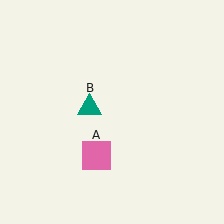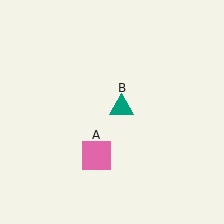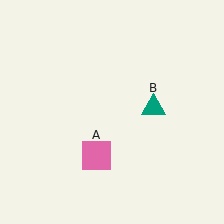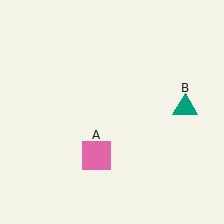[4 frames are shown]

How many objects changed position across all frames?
1 object changed position: teal triangle (object B).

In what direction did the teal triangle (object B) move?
The teal triangle (object B) moved right.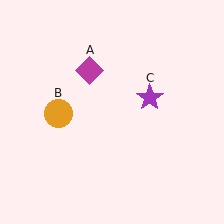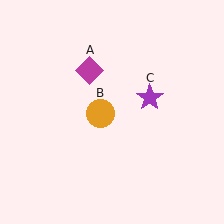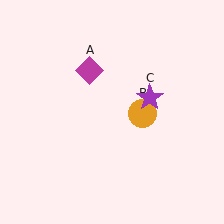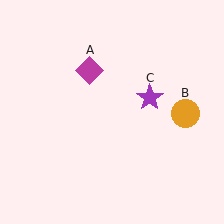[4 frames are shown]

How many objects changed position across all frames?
1 object changed position: orange circle (object B).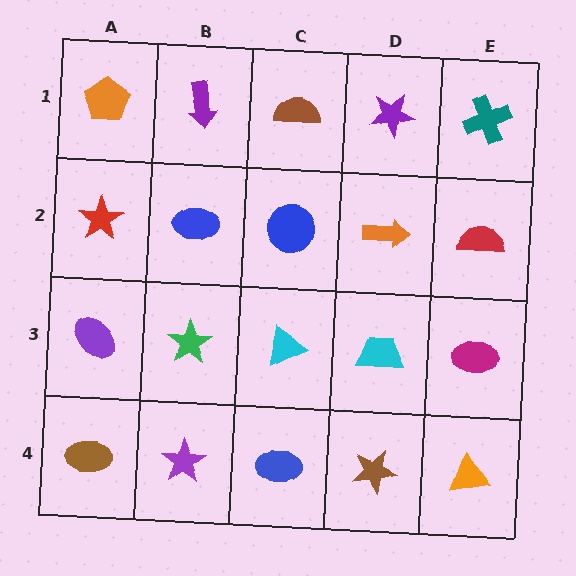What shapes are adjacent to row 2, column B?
A purple arrow (row 1, column B), a green star (row 3, column B), a red star (row 2, column A), a blue circle (row 2, column C).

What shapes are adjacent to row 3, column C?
A blue circle (row 2, column C), a blue ellipse (row 4, column C), a green star (row 3, column B), a cyan trapezoid (row 3, column D).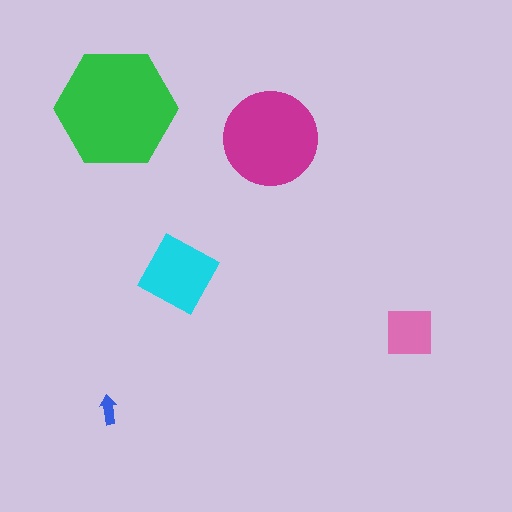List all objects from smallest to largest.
The blue arrow, the pink square, the cyan diamond, the magenta circle, the green hexagon.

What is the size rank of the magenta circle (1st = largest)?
2nd.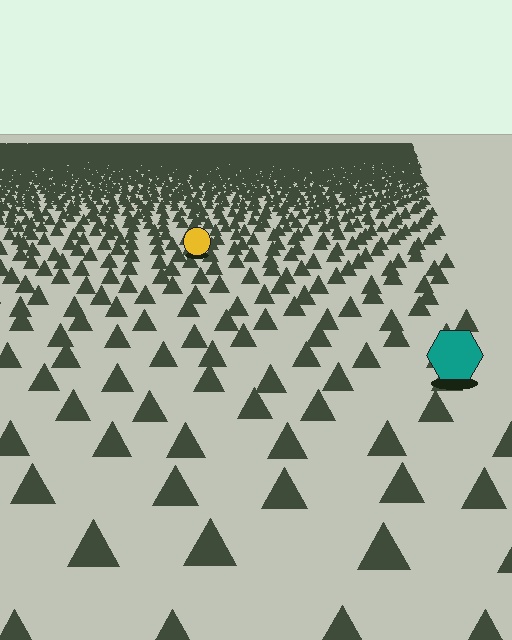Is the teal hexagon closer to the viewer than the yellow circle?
Yes. The teal hexagon is closer — you can tell from the texture gradient: the ground texture is coarser near it.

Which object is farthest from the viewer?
The yellow circle is farthest from the viewer. It appears smaller and the ground texture around it is denser.